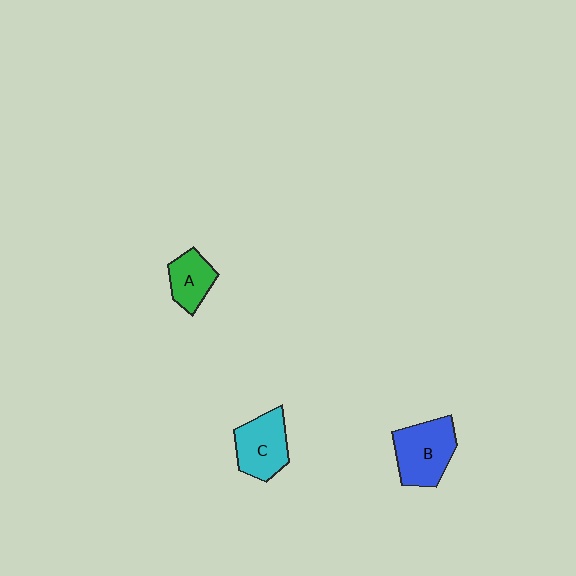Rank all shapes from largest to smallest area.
From largest to smallest: B (blue), C (cyan), A (green).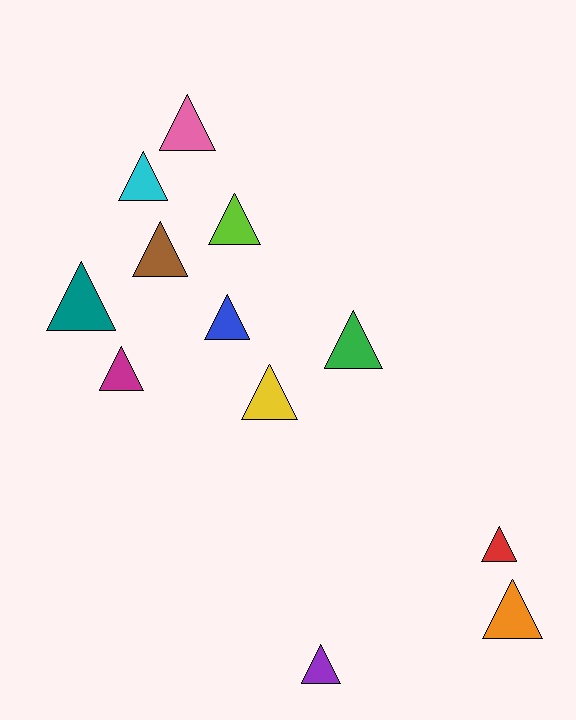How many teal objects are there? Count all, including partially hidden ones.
There is 1 teal object.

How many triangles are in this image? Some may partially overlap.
There are 12 triangles.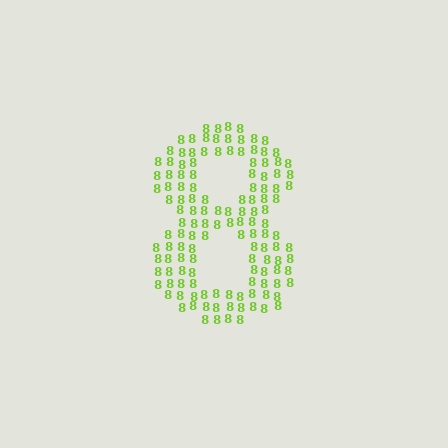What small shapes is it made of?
It is made of small digit 8's.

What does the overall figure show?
The overall figure shows the digit 8.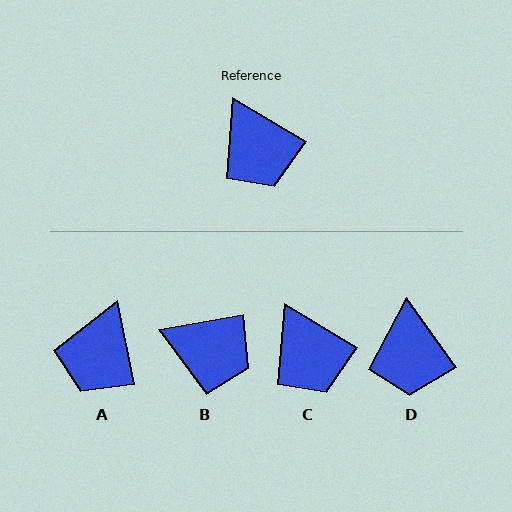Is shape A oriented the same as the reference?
No, it is off by about 48 degrees.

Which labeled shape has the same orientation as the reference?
C.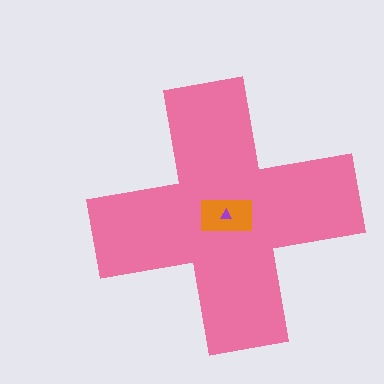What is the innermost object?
The purple triangle.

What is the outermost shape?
The pink cross.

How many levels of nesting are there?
3.